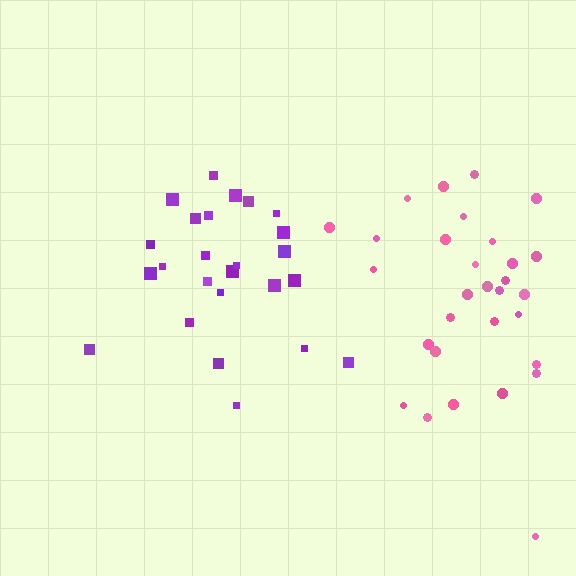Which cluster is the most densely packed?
Purple.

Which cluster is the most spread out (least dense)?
Pink.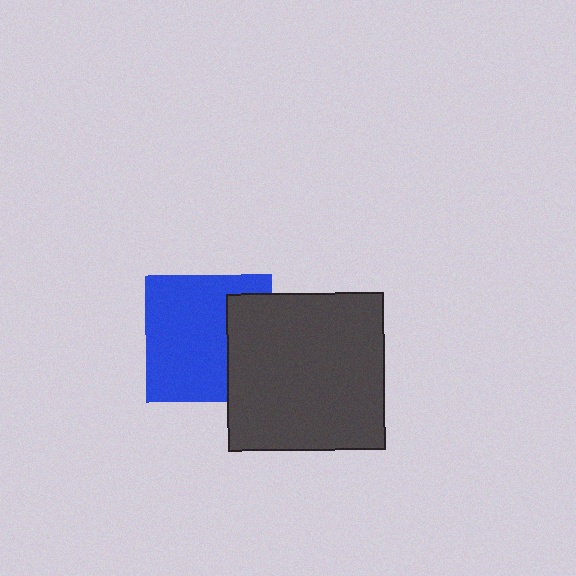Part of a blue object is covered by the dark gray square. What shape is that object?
It is a square.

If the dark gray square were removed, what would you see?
You would see the complete blue square.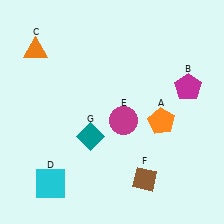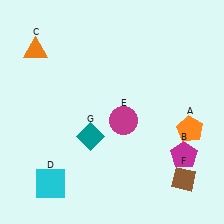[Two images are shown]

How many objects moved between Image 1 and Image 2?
3 objects moved between the two images.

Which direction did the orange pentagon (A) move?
The orange pentagon (A) moved right.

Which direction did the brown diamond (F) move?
The brown diamond (F) moved right.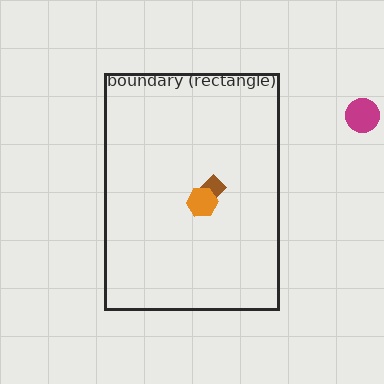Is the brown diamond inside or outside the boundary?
Inside.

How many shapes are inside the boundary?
2 inside, 1 outside.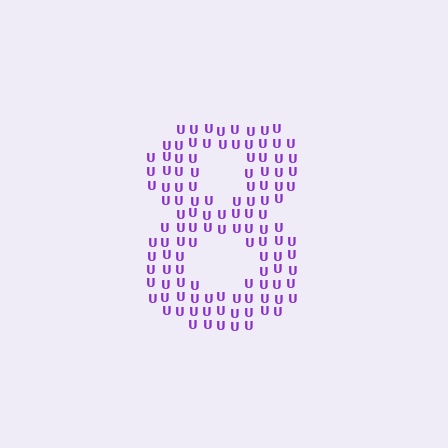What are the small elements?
The small elements are letter U's.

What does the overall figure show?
The overall figure shows the digit 8.